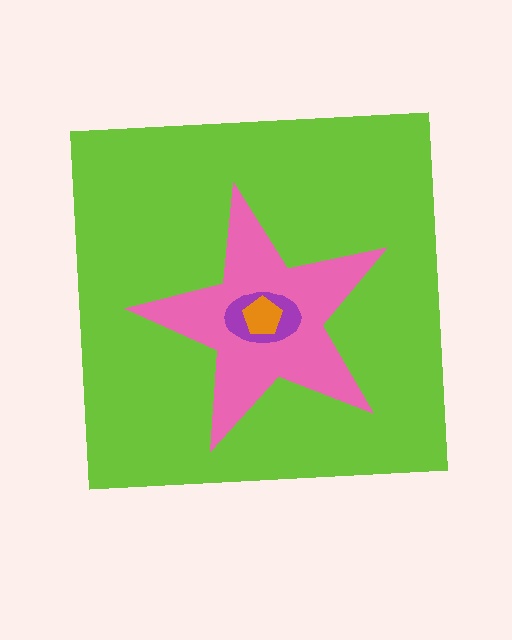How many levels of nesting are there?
4.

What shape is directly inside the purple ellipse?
The orange pentagon.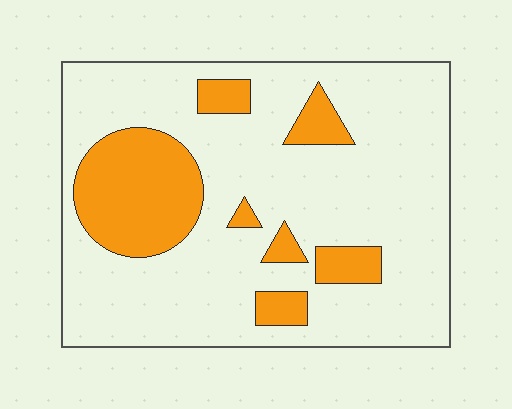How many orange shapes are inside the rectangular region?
7.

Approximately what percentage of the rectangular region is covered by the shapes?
Approximately 20%.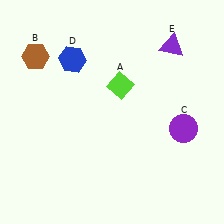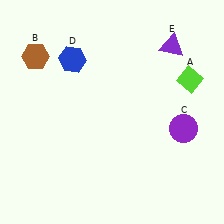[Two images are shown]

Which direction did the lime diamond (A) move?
The lime diamond (A) moved right.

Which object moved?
The lime diamond (A) moved right.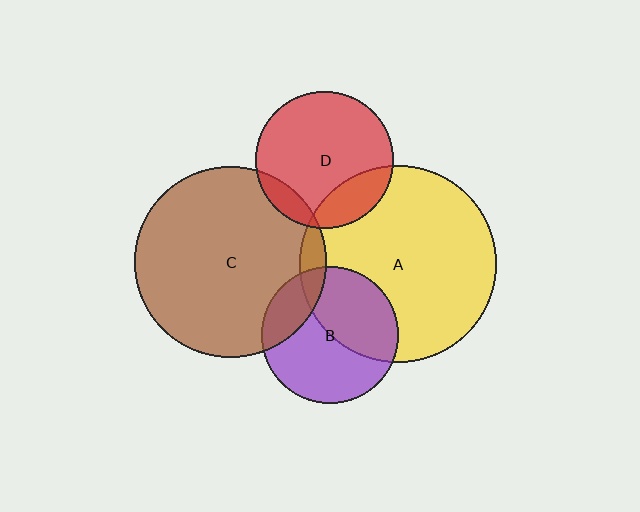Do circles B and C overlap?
Yes.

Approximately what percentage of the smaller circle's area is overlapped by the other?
Approximately 20%.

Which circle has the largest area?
Circle A (yellow).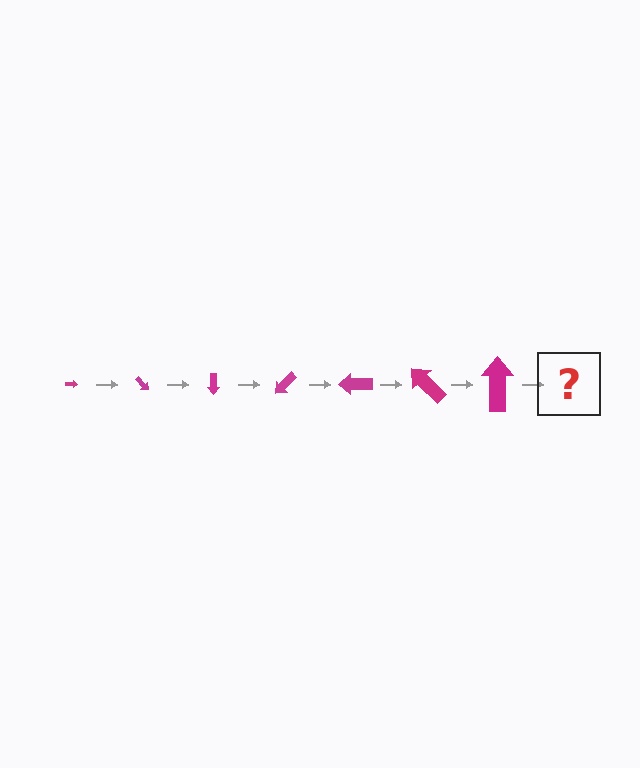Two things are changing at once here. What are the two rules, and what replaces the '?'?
The two rules are that the arrow grows larger each step and it rotates 45 degrees each step. The '?' should be an arrow, larger than the previous one and rotated 315 degrees from the start.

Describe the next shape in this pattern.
It should be an arrow, larger than the previous one and rotated 315 degrees from the start.